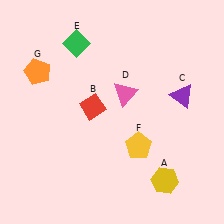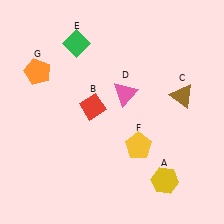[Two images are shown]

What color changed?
The triangle (C) changed from purple in Image 1 to brown in Image 2.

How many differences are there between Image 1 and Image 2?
There is 1 difference between the two images.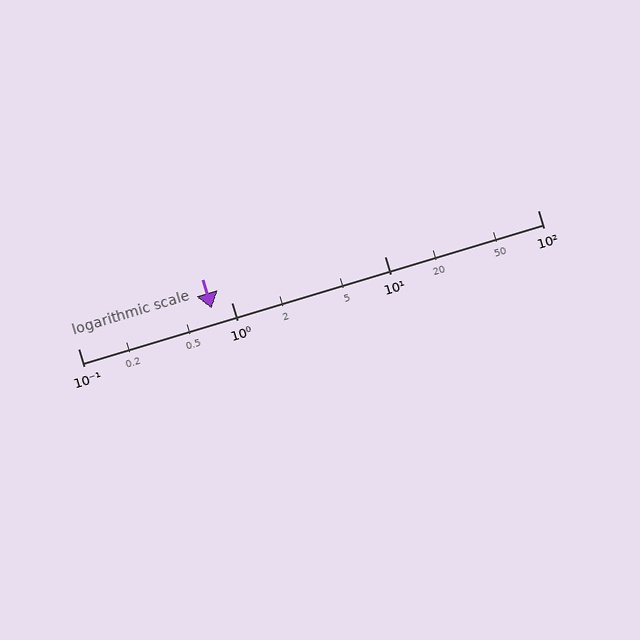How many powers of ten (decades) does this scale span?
The scale spans 3 decades, from 0.1 to 100.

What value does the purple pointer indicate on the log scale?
The pointer indicates approximately 0.74.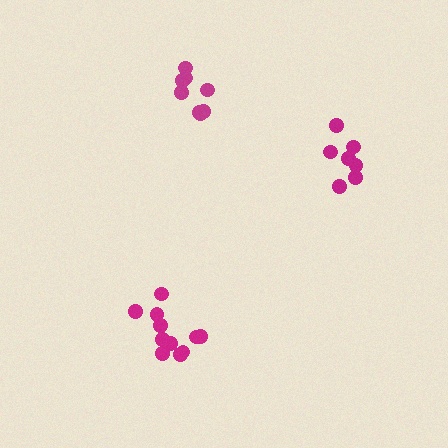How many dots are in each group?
Group 1: 8 dots, Group 2: 7 dots, Group 3: 11 dots (26 total).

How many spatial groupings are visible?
There are 3 spatial groupings.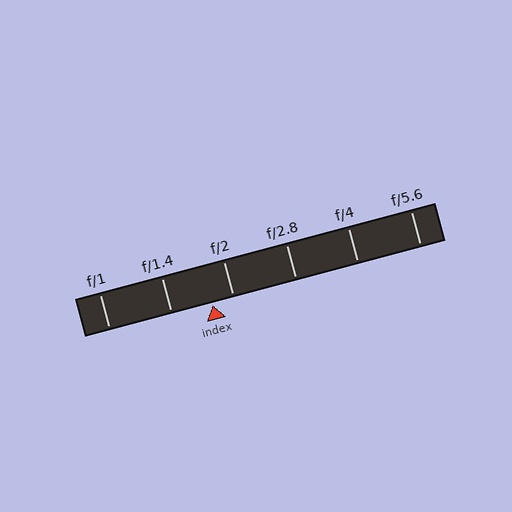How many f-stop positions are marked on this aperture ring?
There are 6 f-stop positions marked.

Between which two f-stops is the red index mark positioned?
The index mark is between f/1.4 and f/2.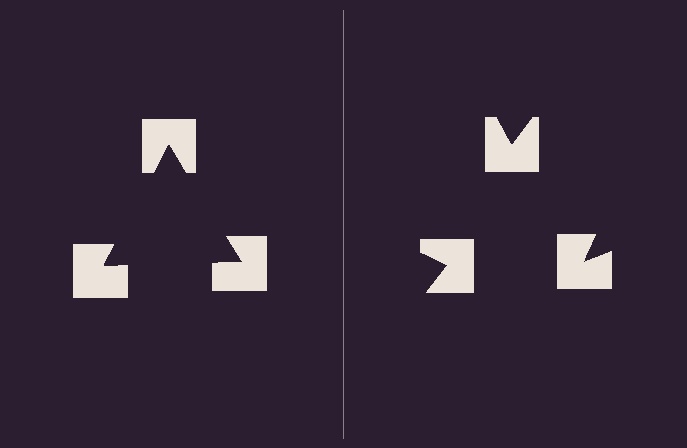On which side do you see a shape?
An illusory triangle appears on the left side. On the right side the wedge cuts are rotated, so no coherent shape forms.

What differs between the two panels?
The notched squares are positioned identically on both sides; only the wedge orientations differ. On the left they align to a triangle; on the right they are misaligned.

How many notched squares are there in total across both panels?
6 — 3 on each side.